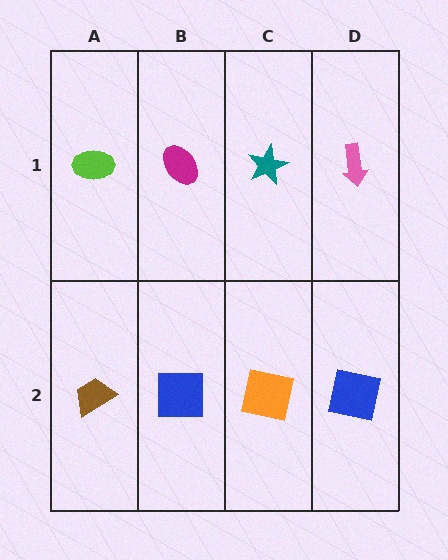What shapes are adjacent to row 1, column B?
A blue square (row 2, column B), a lime ellipse (row 1, column A), a teal star (row 1, column C).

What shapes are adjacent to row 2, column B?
A magenta ellipse (row 1, column B), a brown trapezoid (row 2, column A), an orange square (row 2, column C).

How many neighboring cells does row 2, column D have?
2.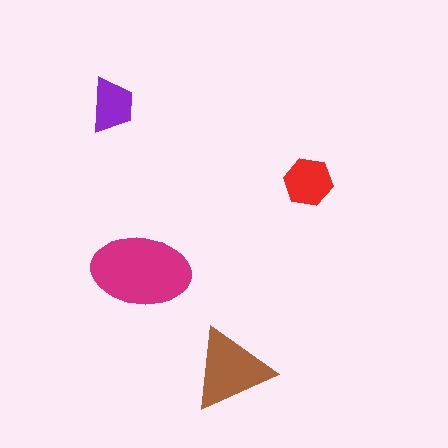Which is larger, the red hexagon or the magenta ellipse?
The magenta ellipse.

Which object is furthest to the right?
The red hexagon is rightmost.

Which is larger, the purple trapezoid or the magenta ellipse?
The magenta ellipse.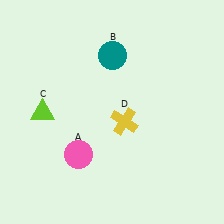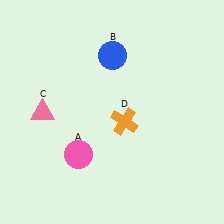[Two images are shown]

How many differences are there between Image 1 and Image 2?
There are 3 differences between the two images.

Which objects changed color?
B changed from teal to blue. C changed from lime to pink. D changed from yellow to orange.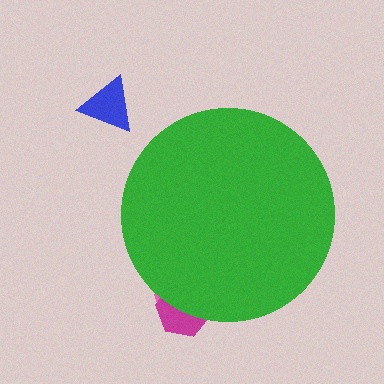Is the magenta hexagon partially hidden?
Yes, the magenta hexagon is partially hidden behind the green circle.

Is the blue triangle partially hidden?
No, the blue triangle is fully visible.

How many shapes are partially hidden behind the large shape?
2 shapes are partially hidden.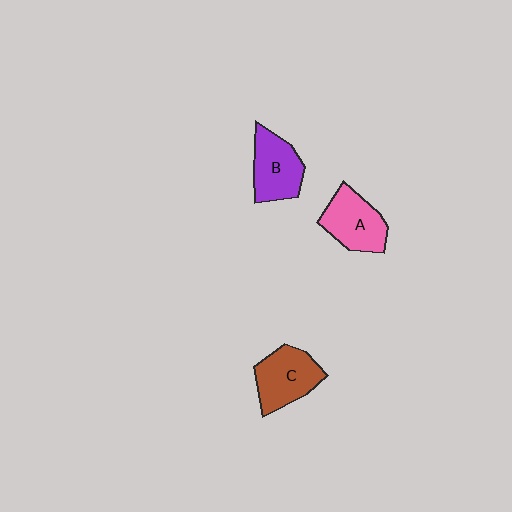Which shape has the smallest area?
Shape B (purple).